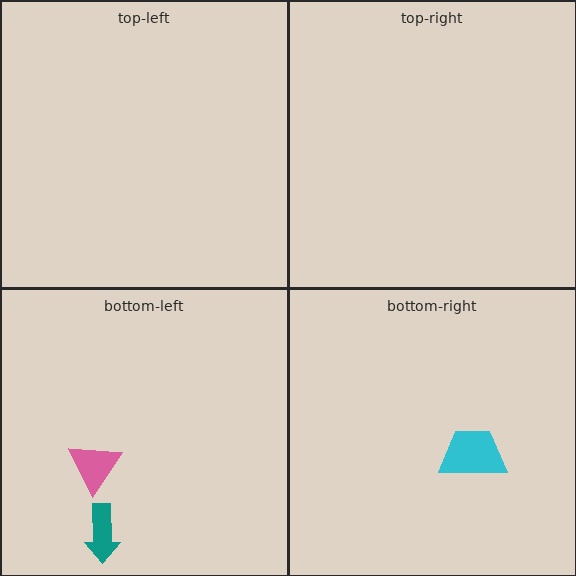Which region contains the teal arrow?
The bottom-left region.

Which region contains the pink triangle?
The bottom-left region.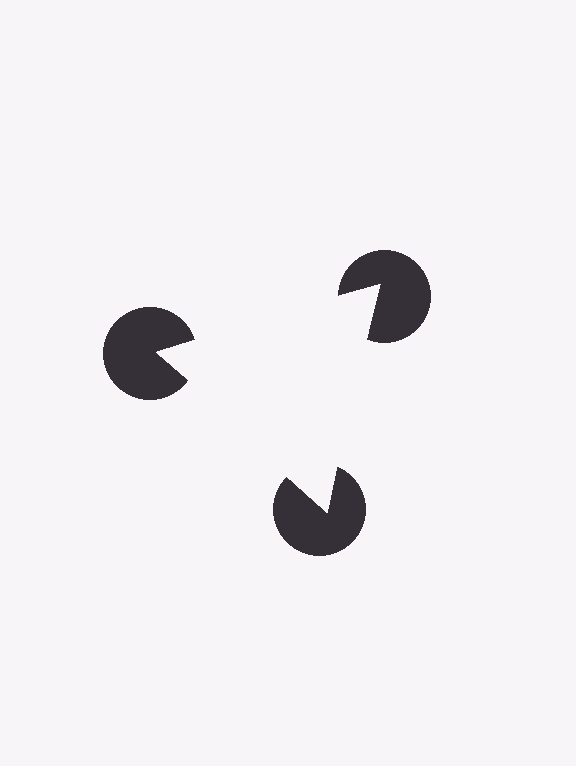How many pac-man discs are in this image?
There are 3 — one at each vertex of the illusory triangle.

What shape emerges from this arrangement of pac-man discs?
An illusory triangle — its edges are inferred from the aligned wedge cuts in the pac-man discs, not physically drawn.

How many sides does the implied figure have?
3 sides.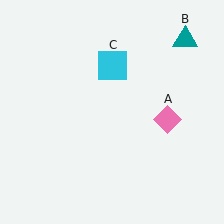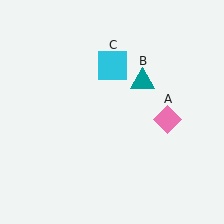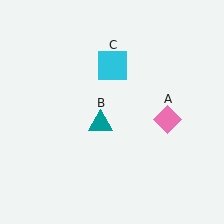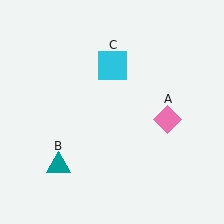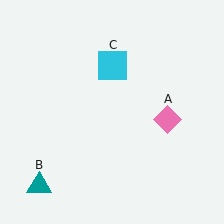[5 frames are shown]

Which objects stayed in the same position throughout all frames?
Pink diamond (object A) and cyan square (object C) remained stationary.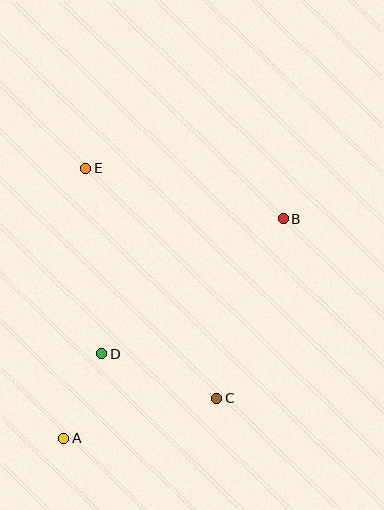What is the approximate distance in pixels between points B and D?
The distance between B and D is approximately 226 pixels.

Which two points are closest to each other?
Points A and D are closest to each other.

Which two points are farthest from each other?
Points A and B are farthest from each other.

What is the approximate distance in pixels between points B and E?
The distance between B and E is approximately 203 pixels.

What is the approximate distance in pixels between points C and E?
The distance between C and E is approximately 264 pixels.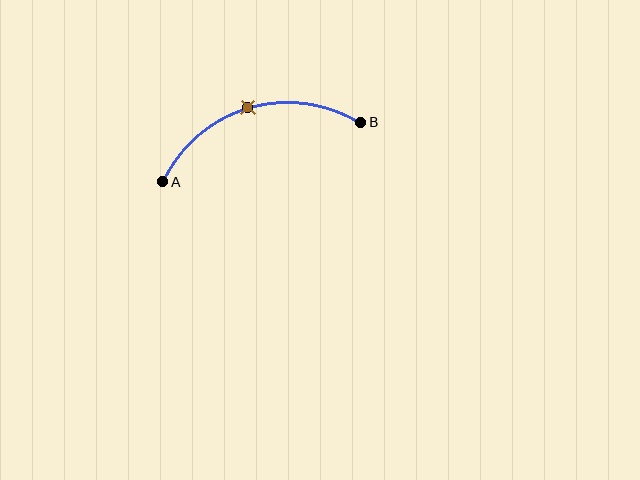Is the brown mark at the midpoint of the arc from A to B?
Yes. The brown mark lies on the arc at equal arc-length from both A and B — it is the arc midpoint.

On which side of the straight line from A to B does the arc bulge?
The arc bulges above the straight line connecting A and B.